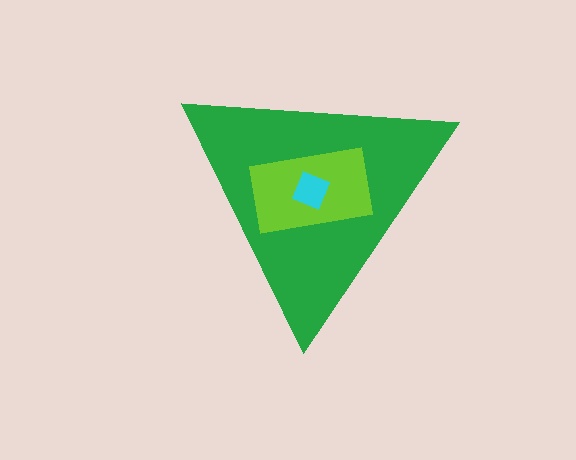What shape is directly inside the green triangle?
The lime rectangle.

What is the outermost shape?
The green triangle.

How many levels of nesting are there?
3.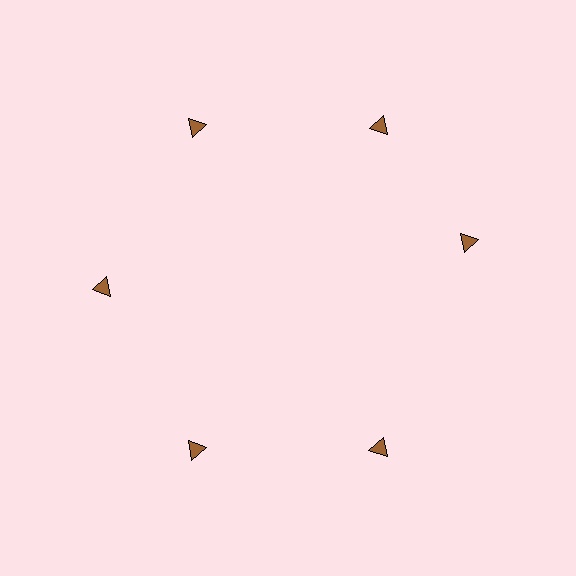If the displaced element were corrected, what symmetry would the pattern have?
It would have 6-fold rotational symmetry — the pattern would map onto itself every 60 degrees.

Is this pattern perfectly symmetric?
No. The 6 brown triangles are arranged in a ring, but one element near the 3 o'clock position is rotated out of alignment along the ring, breaking the 6-fold rotational symmetry.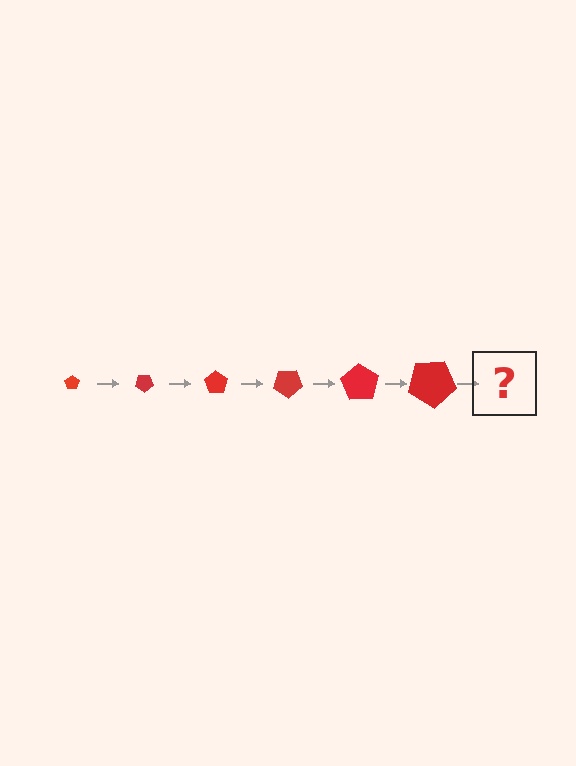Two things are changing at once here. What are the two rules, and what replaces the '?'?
The two rules are that the pentagon grows larger each step and it rotates 35 degrees each step. The '?' should be a pentagon, larger than the previous one and rotated 210 degrees from the start.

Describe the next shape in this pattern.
It should be a pentagon, larger than the previous one and rotated 210 degrees from the start.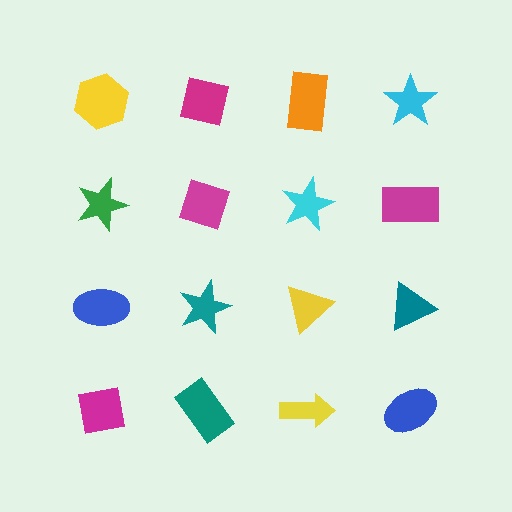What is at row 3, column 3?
A yellow triangle.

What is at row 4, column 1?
A magenta square.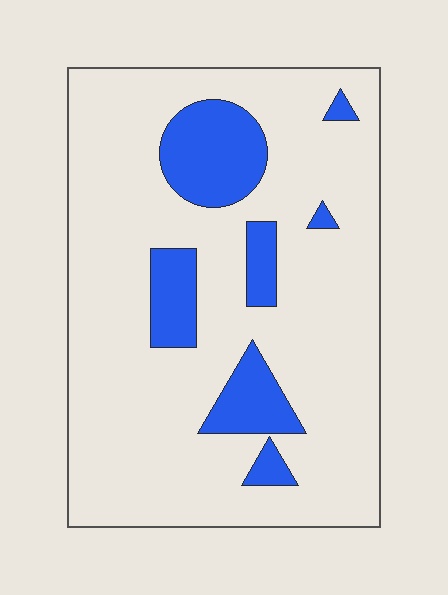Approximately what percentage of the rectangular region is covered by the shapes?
Approximately 15%.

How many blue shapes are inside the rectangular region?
7.